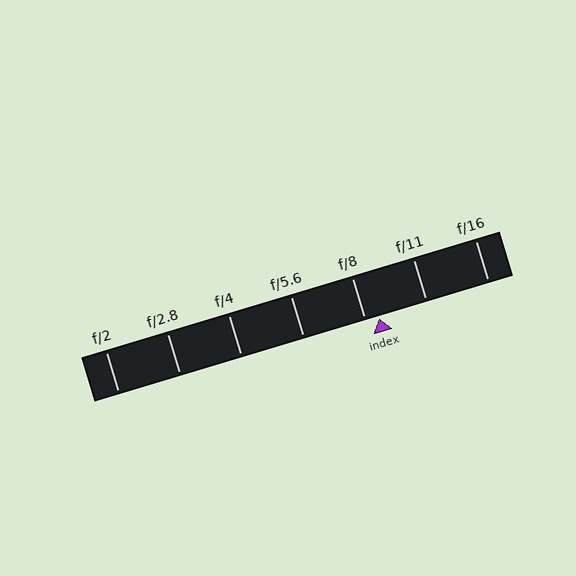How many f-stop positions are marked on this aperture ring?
There are 7 f-stop positions marked.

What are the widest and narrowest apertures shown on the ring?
The widest aperture shown is f/2 and the narrowest is f/16.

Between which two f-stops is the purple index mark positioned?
The index mark is between f/8 and f/11.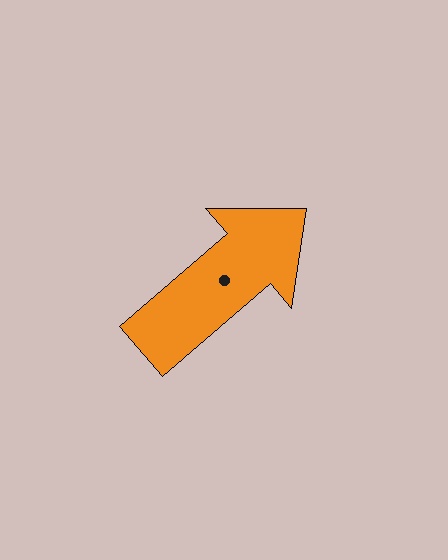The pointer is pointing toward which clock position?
Roughly 2 o'clock.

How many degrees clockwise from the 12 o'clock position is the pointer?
Approximately 49 degrees.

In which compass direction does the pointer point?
Northeast.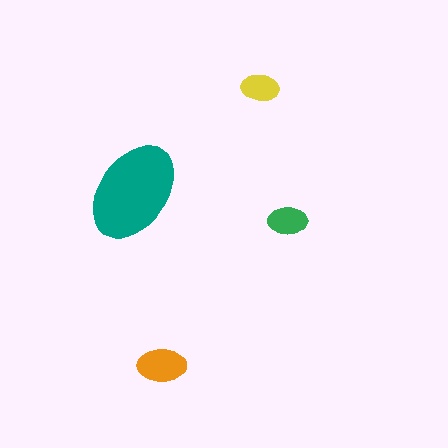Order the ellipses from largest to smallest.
the teal one, the orange one, the green one, the yellow one.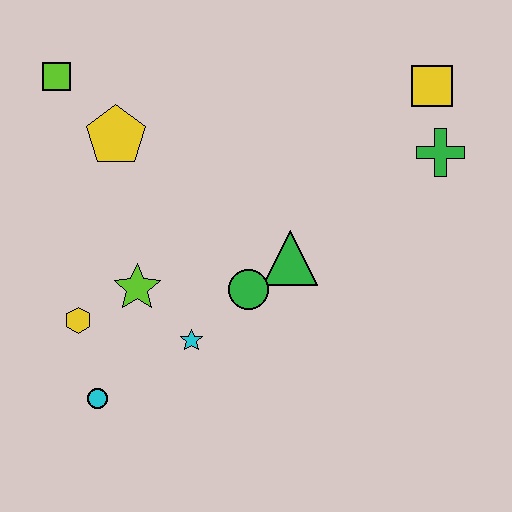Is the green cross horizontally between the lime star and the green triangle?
No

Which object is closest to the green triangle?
The green circle is closest to the green triangle.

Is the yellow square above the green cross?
Yes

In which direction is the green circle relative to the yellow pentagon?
The green circle is below the yellow pentagon.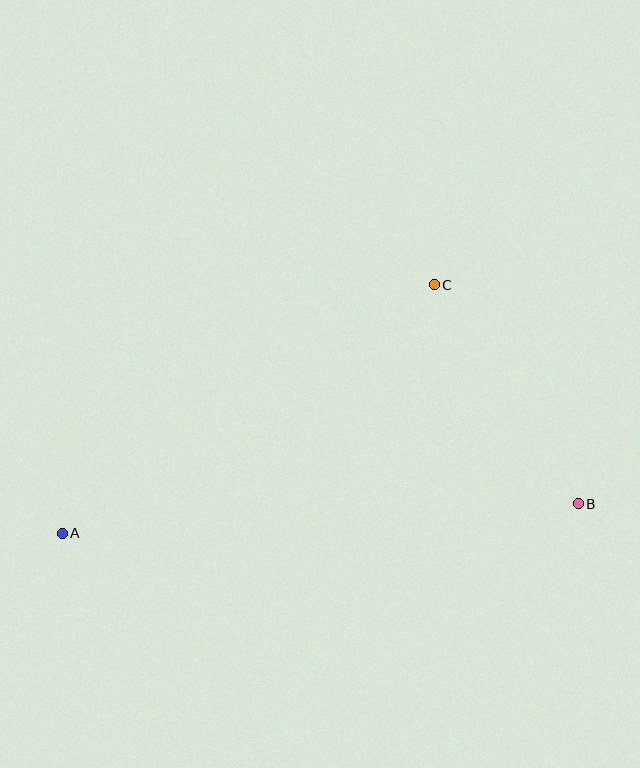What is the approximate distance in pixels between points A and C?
The distance between A and C is approximately 447 pixels.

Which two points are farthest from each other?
Points A and B are farthest from each other.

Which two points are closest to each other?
Points B and C are closest to each other.